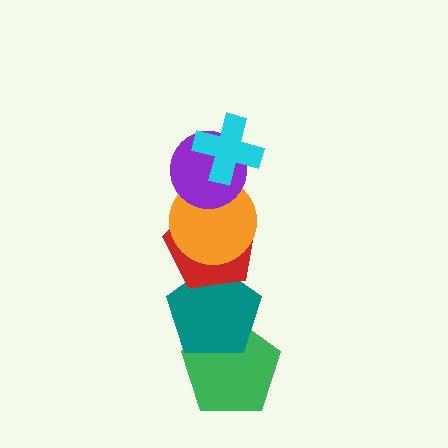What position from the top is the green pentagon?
The green pentagon is 6th from the top.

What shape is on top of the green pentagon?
The teal pentagon is on top of the green pentagon.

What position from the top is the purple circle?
The purple circle is 2nd from the top.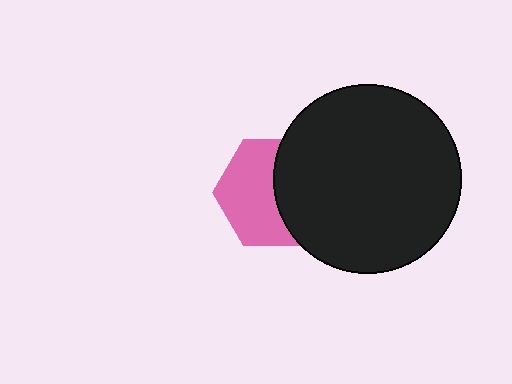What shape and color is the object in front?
The object in front is a black circle.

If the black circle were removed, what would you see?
You would see the complete pink hexagon.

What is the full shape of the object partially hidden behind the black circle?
The partially hidden object is a pink hexagon.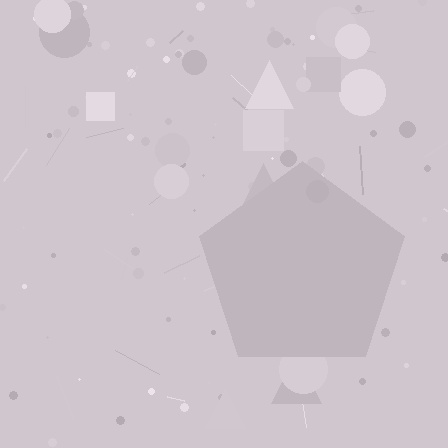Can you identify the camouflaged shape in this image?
The camouflaged shape is a pentagon.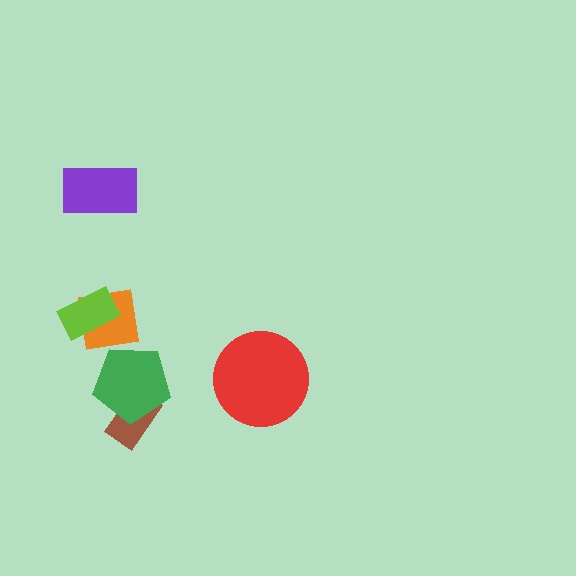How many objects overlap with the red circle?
0 objects overlap with the red circle.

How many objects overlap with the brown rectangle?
1 object overlaps with the brown rectangle.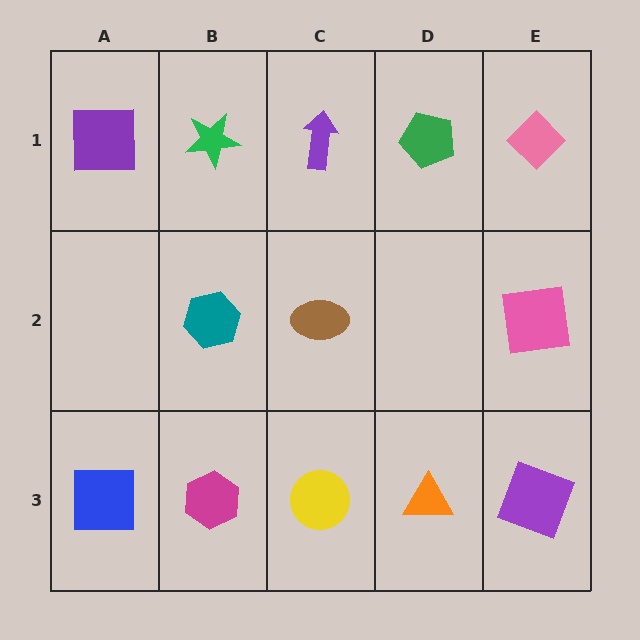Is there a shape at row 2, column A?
No, that cell is empty.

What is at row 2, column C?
A brown ellipse.